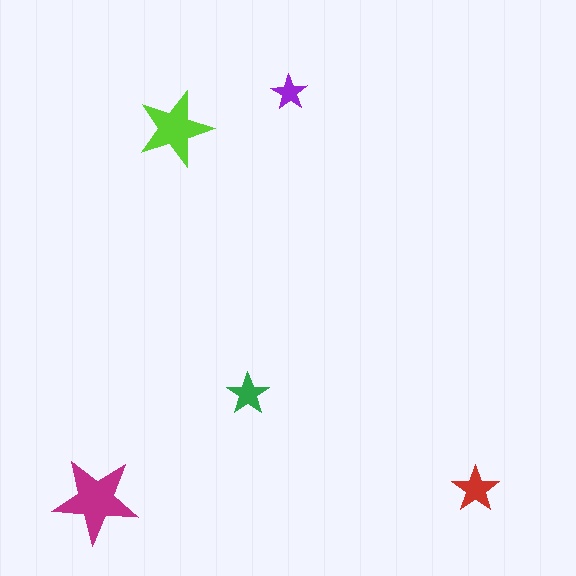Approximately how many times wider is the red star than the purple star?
About 1.5 times wider.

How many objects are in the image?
There are 5 objects in the image.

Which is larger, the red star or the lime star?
The lime one.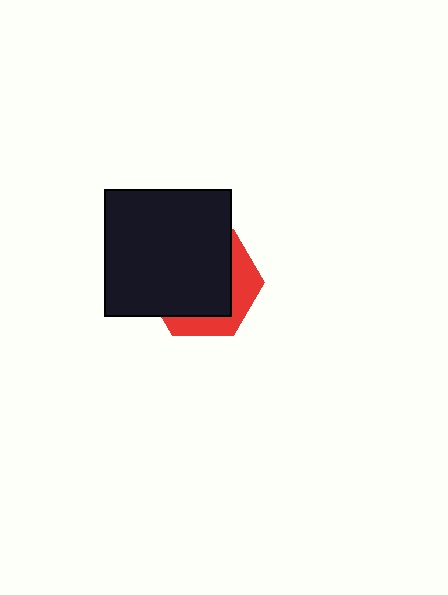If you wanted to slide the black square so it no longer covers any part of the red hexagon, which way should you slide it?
Slide it toward the upper-left — that is the most direct way to separate the two shapes.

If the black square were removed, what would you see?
You would see the complete red hexagon.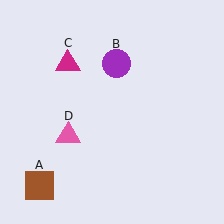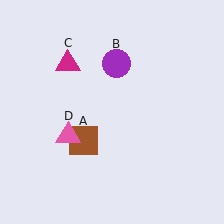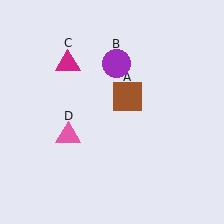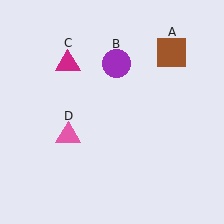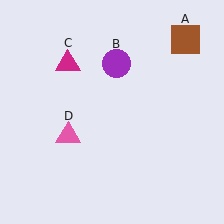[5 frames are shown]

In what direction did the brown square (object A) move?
The brown square (object A) moved up and to the right.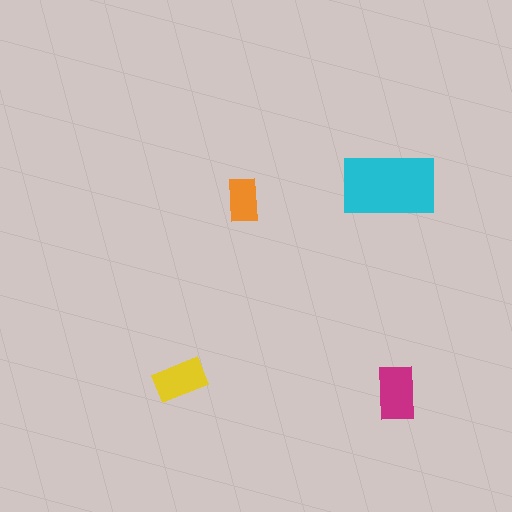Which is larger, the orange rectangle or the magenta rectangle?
The magenta one.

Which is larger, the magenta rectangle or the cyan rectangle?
The cyan one.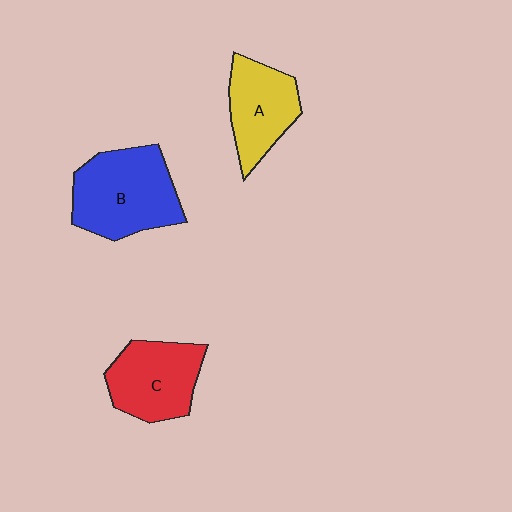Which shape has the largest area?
Shape B (blue).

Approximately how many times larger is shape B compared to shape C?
Approximately 1.3 times.